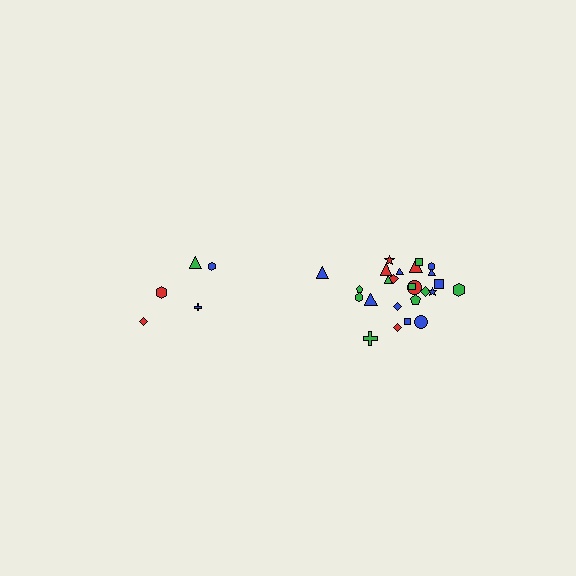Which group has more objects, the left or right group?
The right group.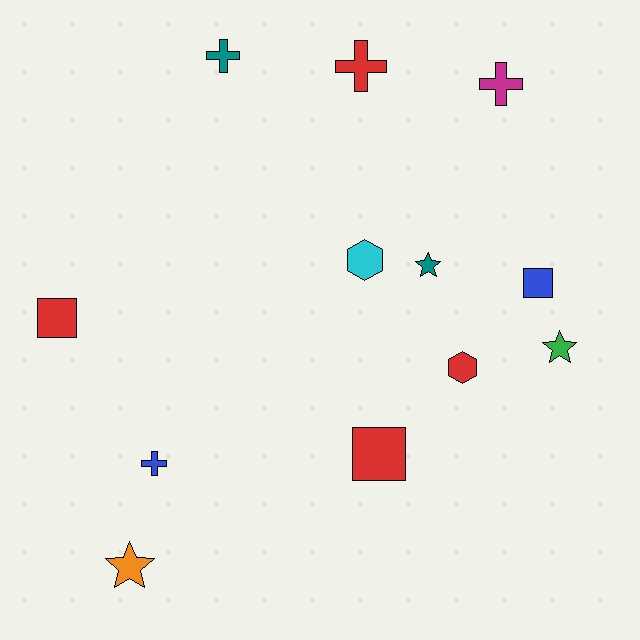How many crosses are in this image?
There are 4 crosses.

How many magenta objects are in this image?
There is 1 magenta object.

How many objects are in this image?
There are 12 objects.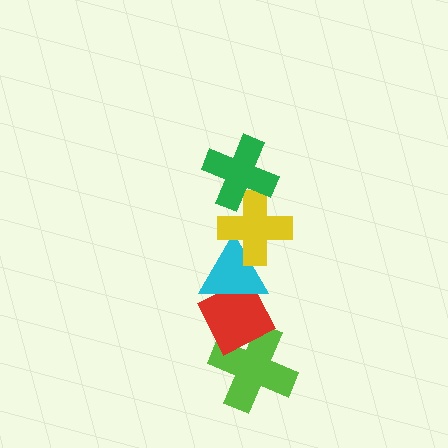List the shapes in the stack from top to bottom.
From top to bottom: the green cross, the yellow cross, the cyan triangle, the red diamond, the lime cross.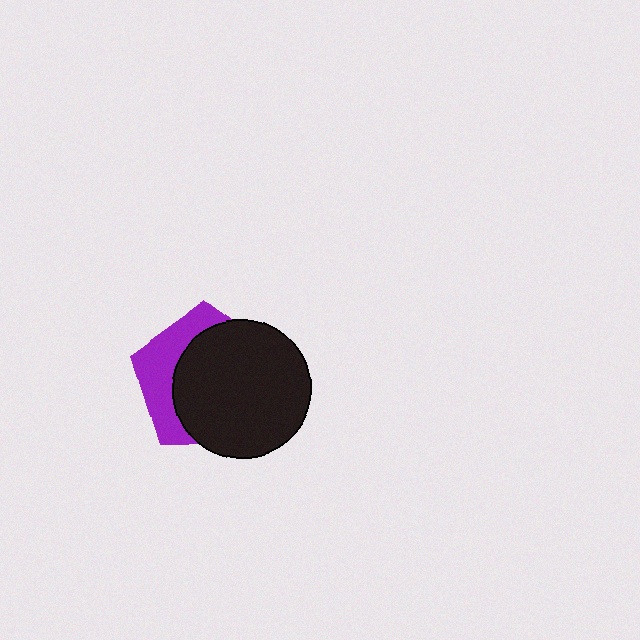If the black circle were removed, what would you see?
You would see the complete purple pentagon.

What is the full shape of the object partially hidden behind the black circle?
The partially hidden object is a purple pentagon.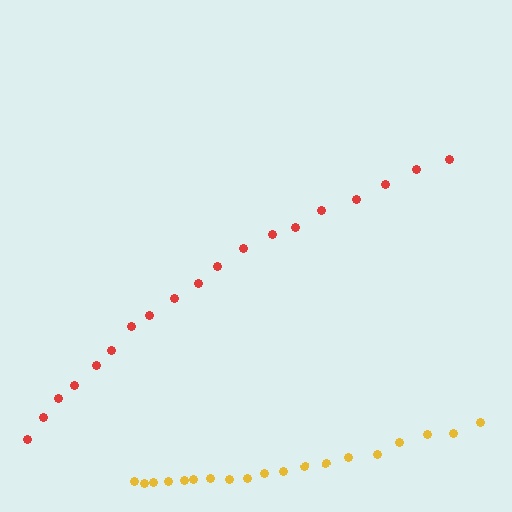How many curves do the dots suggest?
There are 2 distinct paths.